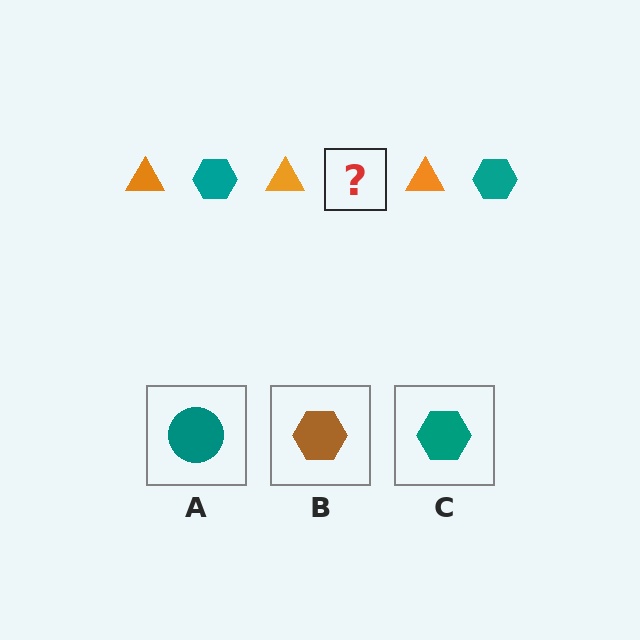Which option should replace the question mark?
Option C.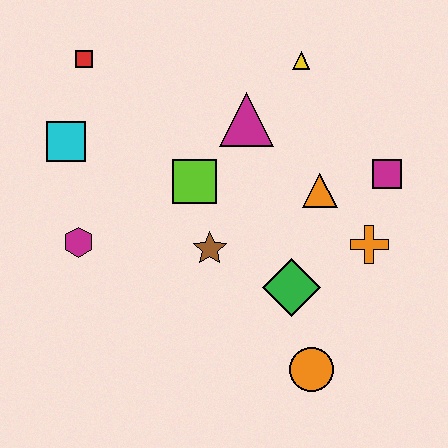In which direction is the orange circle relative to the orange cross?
The orange circle is below the orange cross.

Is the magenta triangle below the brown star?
No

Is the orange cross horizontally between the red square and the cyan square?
No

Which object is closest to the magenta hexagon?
The cyan square is closest to the magenta hexagon.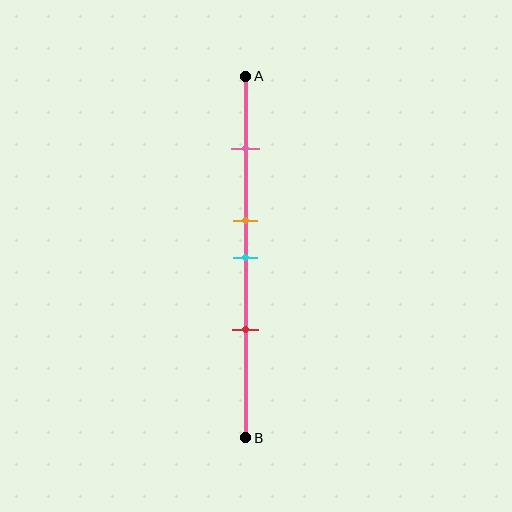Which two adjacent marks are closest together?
The orange and cyan marks are the closest adjacent pair.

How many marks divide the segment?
There are 4 marks dividing the segment.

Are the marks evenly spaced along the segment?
No, the marks are not evenly spaced.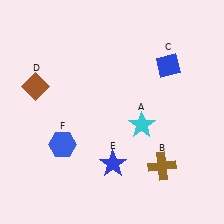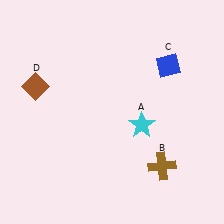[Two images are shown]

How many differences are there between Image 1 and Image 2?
There are 2 differences between the two images.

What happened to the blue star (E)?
The blue star (E) was removed in Image 2. It was in the bottom-right area of Image 1.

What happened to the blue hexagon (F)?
The blue hexagon (F) was removed in Image 2. It was in the bottom-left area of Image 1.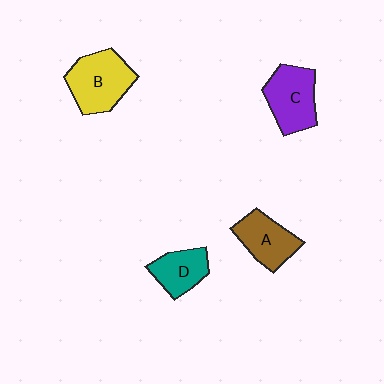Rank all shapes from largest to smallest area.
From largest to smallest: B (yellow), C (purple), A (brown), D (teal).